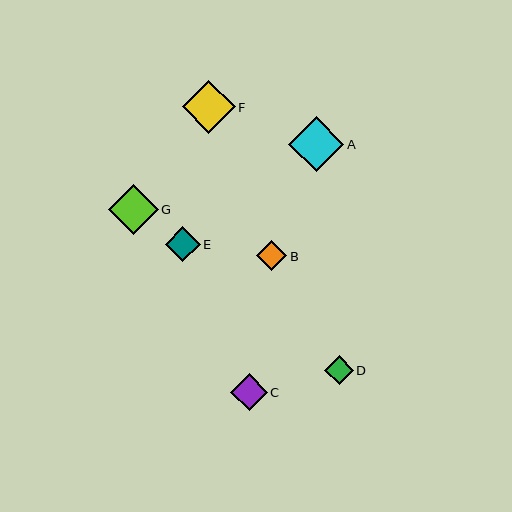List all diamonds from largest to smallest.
From largest to smallest: A, F, G, C, E, B, D.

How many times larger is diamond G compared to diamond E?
Diamond G is approximately 1.4 times the size of diamond E.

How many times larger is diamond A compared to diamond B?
Diamond A is approximately 1.8 times the size of diamond B.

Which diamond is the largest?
Diamond A is the largest with a size of approximately 55 pixels.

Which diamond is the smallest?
Diamond D is the smallest with a size of approximately 29 pixels.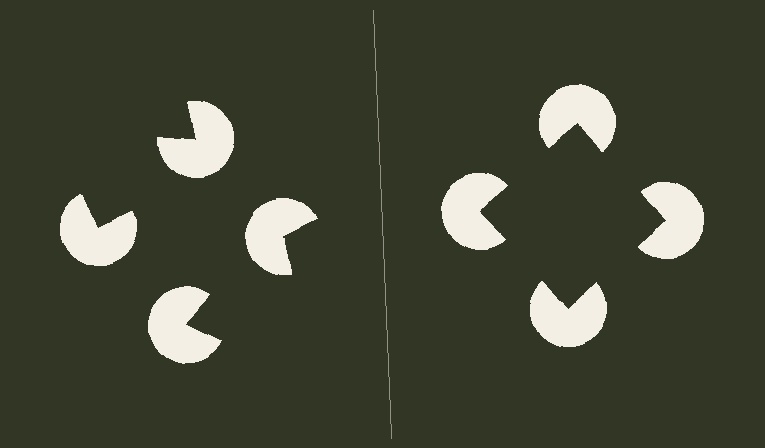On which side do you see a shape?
An illusory square appears on the right side. On the left side the wedge cuts are rotated, so no coherent shape forms.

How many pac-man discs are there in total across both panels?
8 — 4 on each side.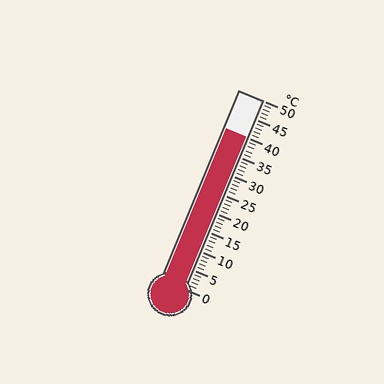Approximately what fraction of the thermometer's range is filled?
The thermometer is filled to approximately 80% of its range.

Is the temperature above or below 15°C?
The temperature is above 15°C.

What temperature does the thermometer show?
The thermometer shows approximately 40°C.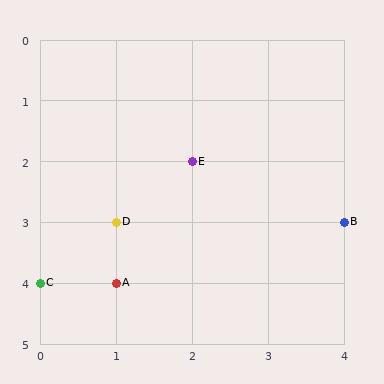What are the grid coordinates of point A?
Point A is at grid coordinates (1, 4).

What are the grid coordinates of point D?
Point D is at grid coordinates (1, 3).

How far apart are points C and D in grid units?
Points C and D are 1 column and 1 row apart (about 1.4 grid units diagonally).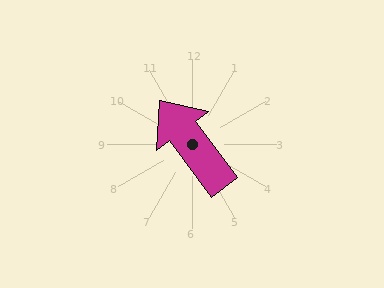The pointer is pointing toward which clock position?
Roughly 11 o'clock.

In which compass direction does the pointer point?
Northwest.